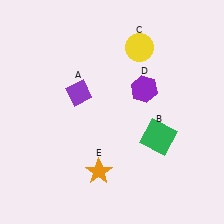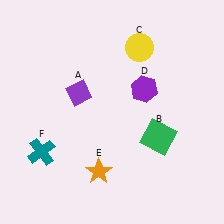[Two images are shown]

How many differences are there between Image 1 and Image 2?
There is 1 difference between the two images.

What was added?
A teal cross (F) was added in Image 2.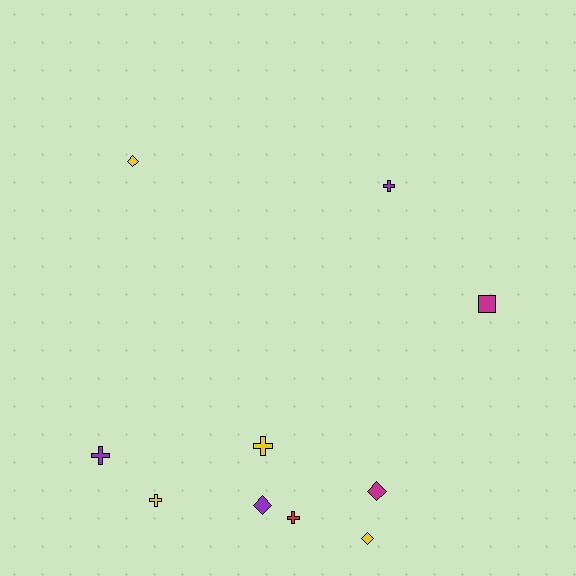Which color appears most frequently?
Yellow, with 4 objects.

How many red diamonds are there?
There are no red diamonds.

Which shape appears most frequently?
Cross, with 5 objects.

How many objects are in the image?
There are 10 objects.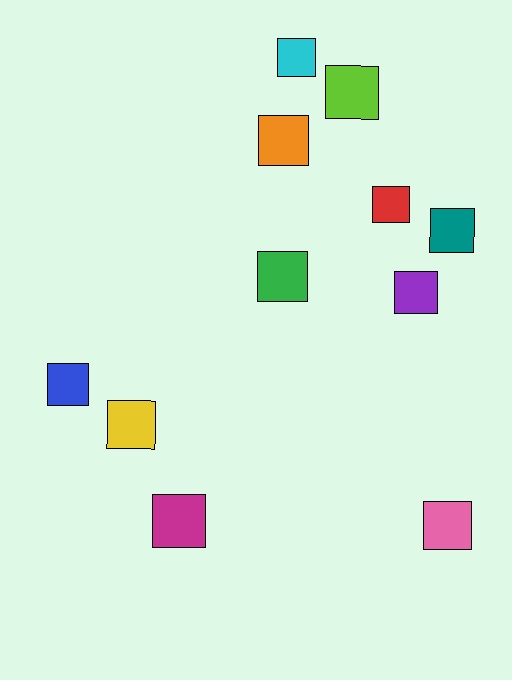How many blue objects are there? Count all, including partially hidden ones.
There is 1 blue object.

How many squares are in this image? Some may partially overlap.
There are 11 squares.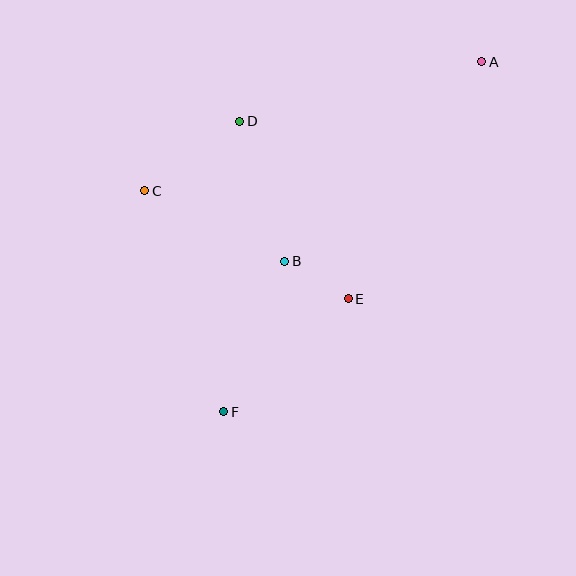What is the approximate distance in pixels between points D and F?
The distance between D and F is approximately 291 pixels.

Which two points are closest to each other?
Points B and E are closest to each other.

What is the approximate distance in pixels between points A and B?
The distance between A and B is approximately 281 pixels.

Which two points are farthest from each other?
Points A and F are farthest from each other.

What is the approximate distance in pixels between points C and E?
The distance between C and E is approximately 230 pixels.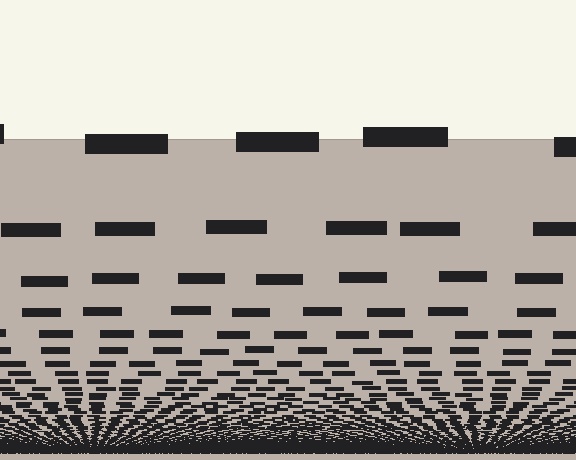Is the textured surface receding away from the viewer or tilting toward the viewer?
The surface appears to tilt toward the viewer. Texture elements get larger and sparser toward the top.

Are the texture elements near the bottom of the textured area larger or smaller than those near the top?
Smaller. The gradient is inverted — elements near the bottom are smaller and denser.